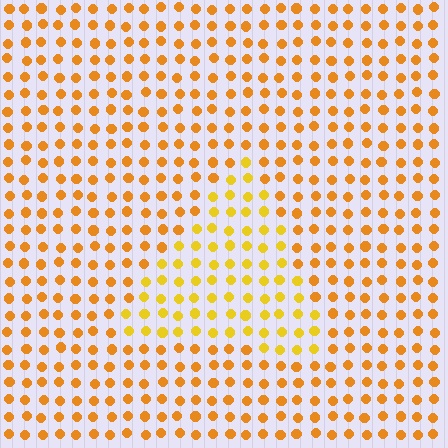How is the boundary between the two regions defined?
The boundary is defined purely by a slight shift in hue (about 20 degrees). Spacing, size, and orientation are identical on both sides.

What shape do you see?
I see a triangle.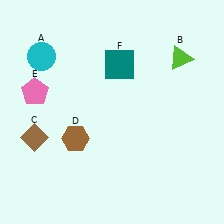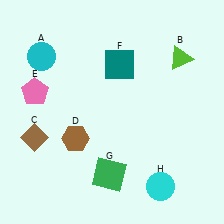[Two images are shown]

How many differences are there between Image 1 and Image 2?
There are 2 differences between the two images.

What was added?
A green square (G), a cyan circle (H) were added in Image 2.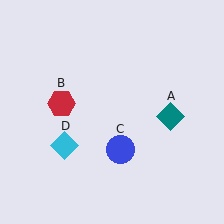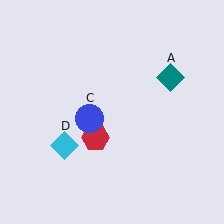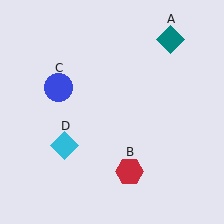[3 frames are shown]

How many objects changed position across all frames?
3 objects changed position: teal diamond (object A), red hexagon (object B), blue circle (object C).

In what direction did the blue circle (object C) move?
The blue circle (object C) moved up and to the left.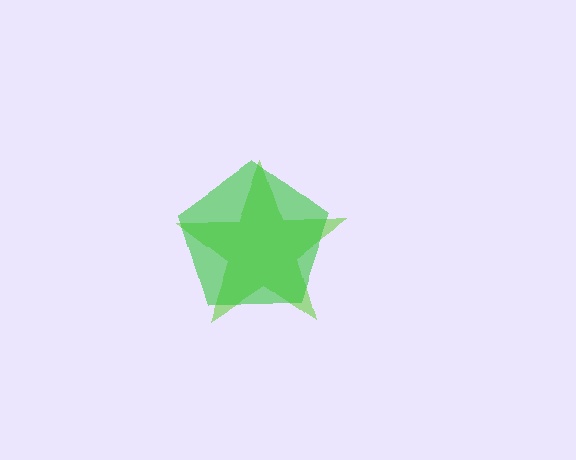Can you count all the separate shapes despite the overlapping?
Yes, there are 2 separate shapes.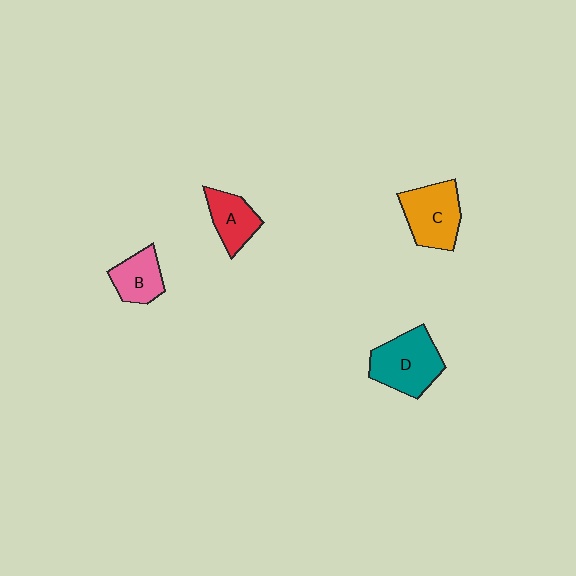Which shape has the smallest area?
Shape B (pink).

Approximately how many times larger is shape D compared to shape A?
Approximately 1.6 times.